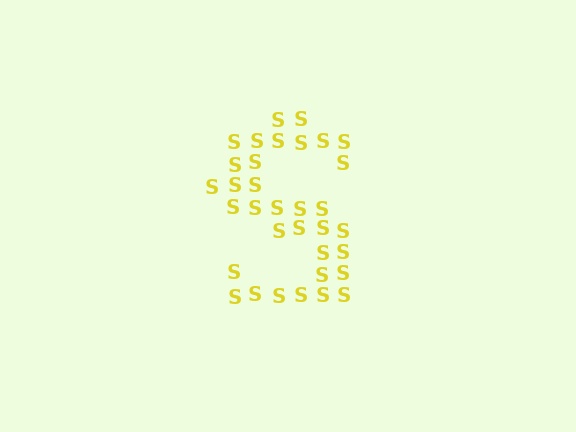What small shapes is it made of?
It is made of small letter S's.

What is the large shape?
The large shape is the letter S.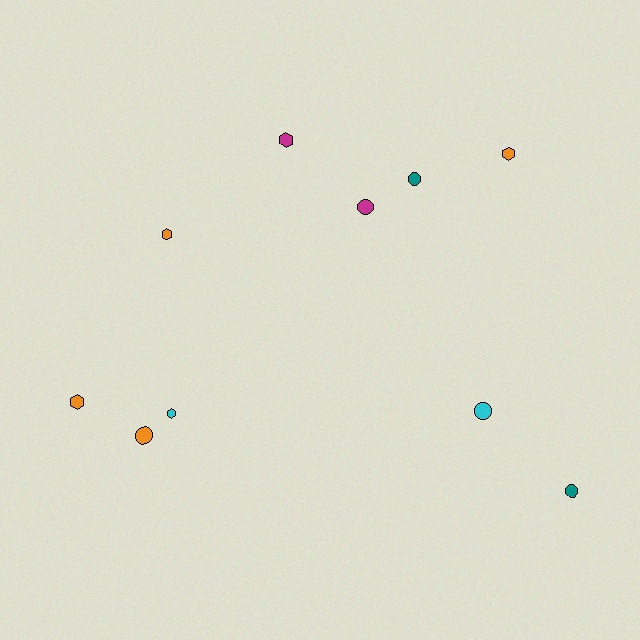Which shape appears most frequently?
Circle, with 5 objects.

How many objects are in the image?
There are 10 objects.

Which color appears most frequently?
Orange, with 4 objects.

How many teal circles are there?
There are 2 teal circles.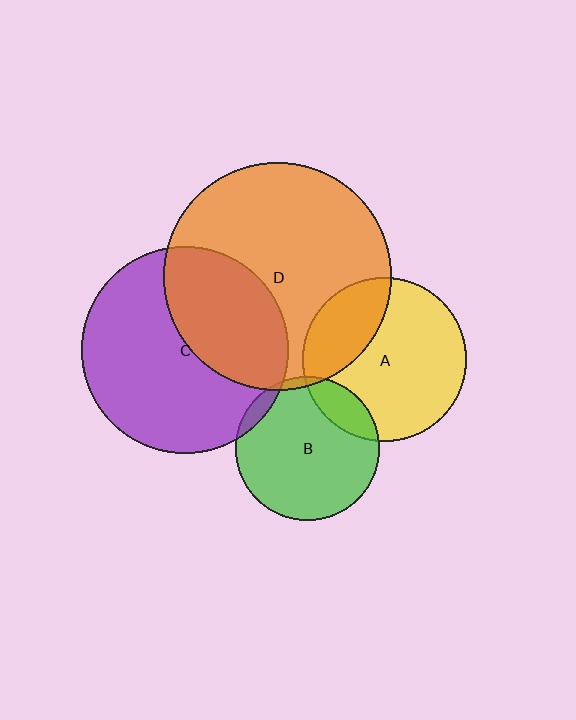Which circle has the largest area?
Circle D (orange).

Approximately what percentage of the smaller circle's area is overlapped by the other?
Approximately 5%.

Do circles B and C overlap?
Yes.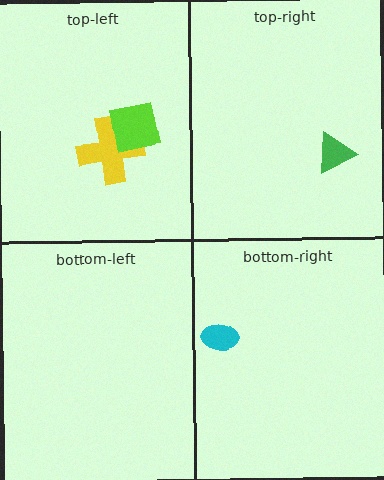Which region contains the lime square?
The top-left region.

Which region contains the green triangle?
The top-right region.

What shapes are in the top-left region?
The yellow cross, the lime square.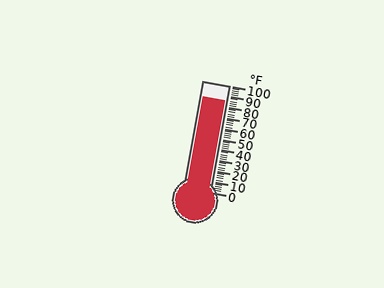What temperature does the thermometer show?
The thermometer shows approximately 86°F.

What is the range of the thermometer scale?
The thermometer scale ranges from 0°F to 100°F.